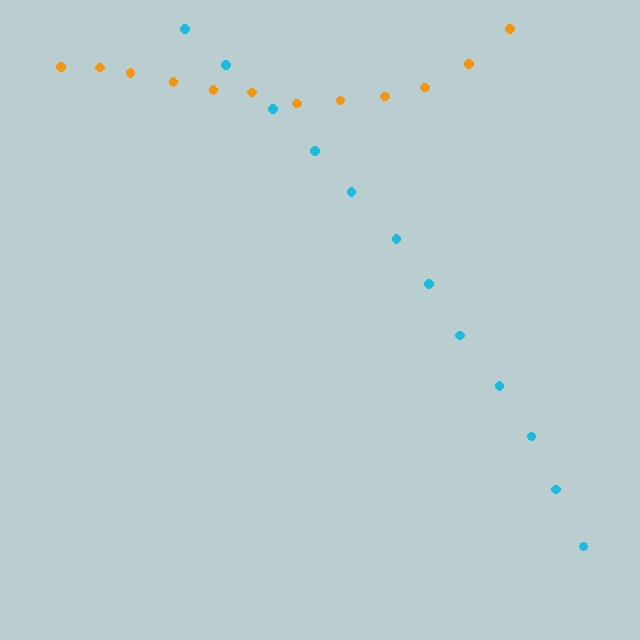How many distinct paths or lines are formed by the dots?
There are 2 distinct paths.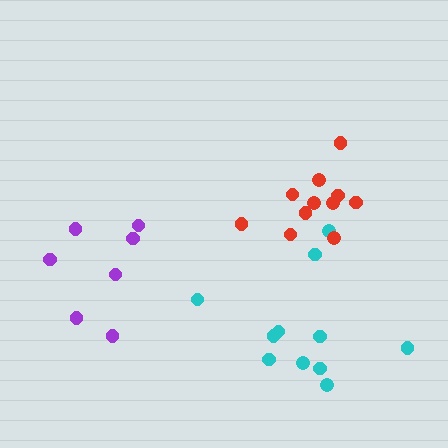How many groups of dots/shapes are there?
There are 3 groups.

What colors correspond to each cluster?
The clusters are colored: purple, cyan, red.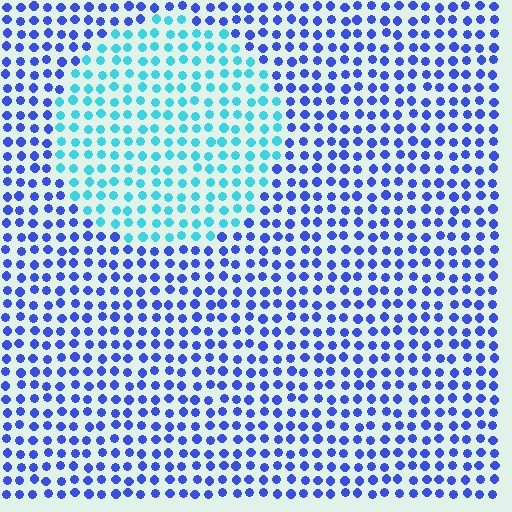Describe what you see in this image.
The image is filled with small blue elements in a uniform arrangement. A circle-shaped region is visible where the elements are tinted to a slightly different hue, forming a subtle color boundary.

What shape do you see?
I see a circle.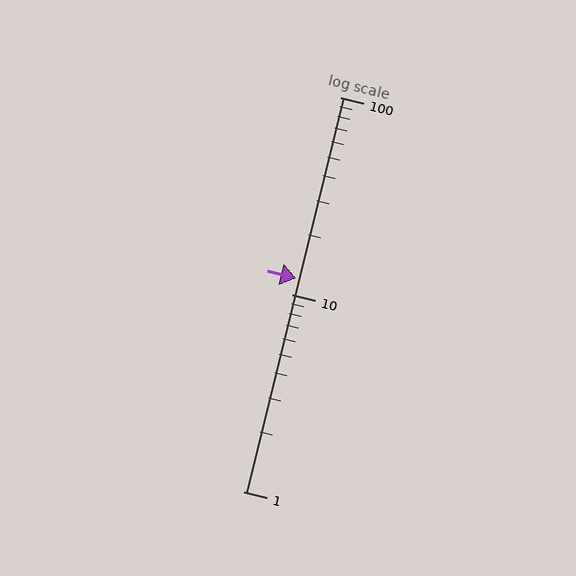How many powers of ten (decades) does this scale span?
The scale spans 2 decades, from 1 to 100.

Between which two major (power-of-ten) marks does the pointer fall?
The pointer is between 10 and 100.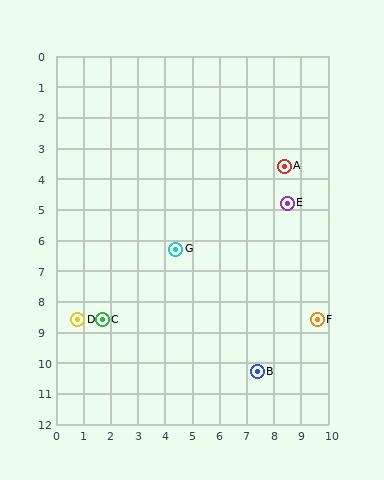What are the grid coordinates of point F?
Point F is at approximately (9.6, 8.6).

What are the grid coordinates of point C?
Point C is at approximately (1.7, 8.6).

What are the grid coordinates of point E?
Point E is at approximately (8.5, 4.8).